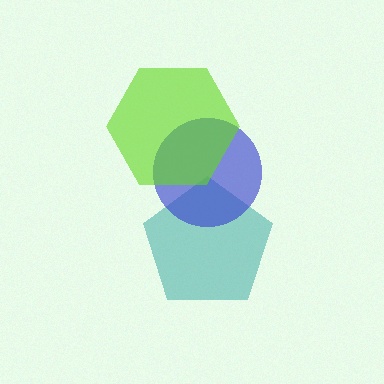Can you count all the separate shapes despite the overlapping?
Yes, there are 3 separate shapes.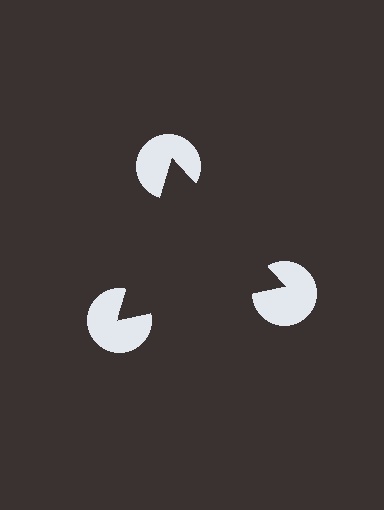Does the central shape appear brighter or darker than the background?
It typically appears slightly darker than the background, even though no actual brightness change is drawn.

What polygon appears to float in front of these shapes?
An illusory triangle — its edges are inferred from the aligned wedge cuts in the pac-man discs, not physically drawn.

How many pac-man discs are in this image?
There are 3 — one at each vertex of the illusory triangle.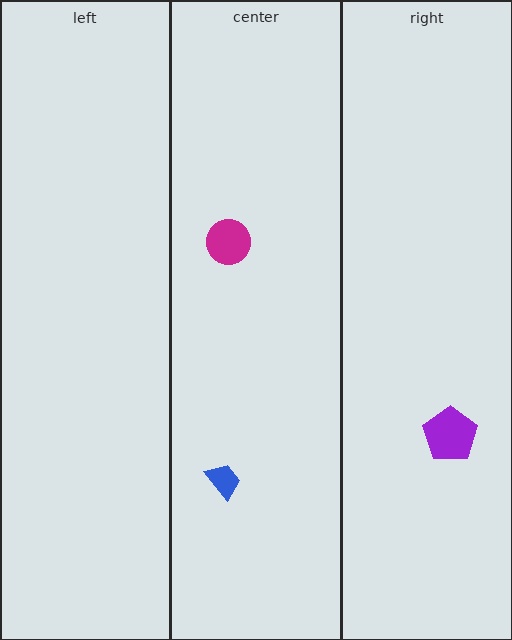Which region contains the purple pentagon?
The right region.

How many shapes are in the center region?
2.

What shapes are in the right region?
The purple pentagon.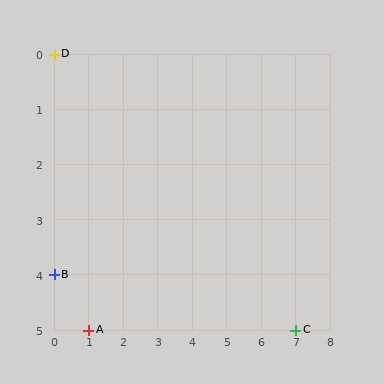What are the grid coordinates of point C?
Point C is at grid coordinates (7, 5).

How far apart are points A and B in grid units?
Points A and B are 1 column and 1 row apart (about 1.4 grid units diagonally).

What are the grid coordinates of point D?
Point D is at grid coordinates (0, 0).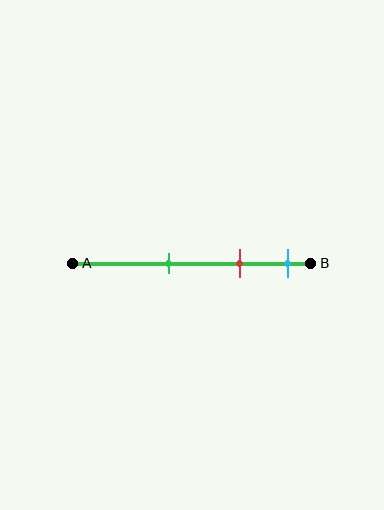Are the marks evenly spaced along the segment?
Yes, the marks are approximately evenly spaced.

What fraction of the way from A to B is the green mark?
The green mark is approximately 40% (0.4) of the way from A to B.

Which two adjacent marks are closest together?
The red and cyan marks are the closest adjacent pair.